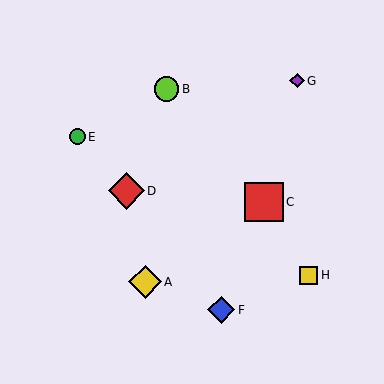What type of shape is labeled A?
Shape A is a yellow diamond.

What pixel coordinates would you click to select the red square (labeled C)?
Click at (264, 202) to select the red square C.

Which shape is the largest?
The red square (labeled C) is the largest.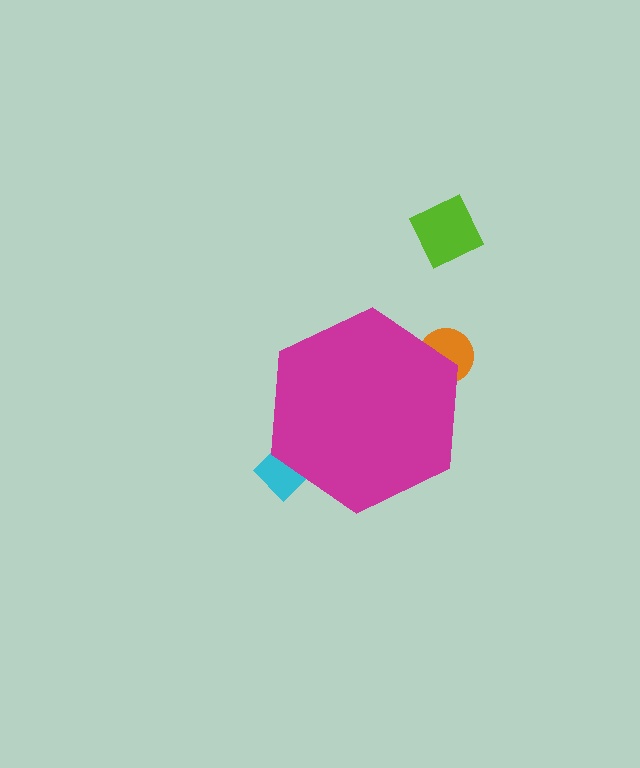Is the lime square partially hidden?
No, the lime square is fully visible.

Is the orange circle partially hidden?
Yes, the orange circle is partially hidden behind the magenta hexagon.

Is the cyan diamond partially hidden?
Yes, the cyan diamond is partially hidden behind the magenta hexagon.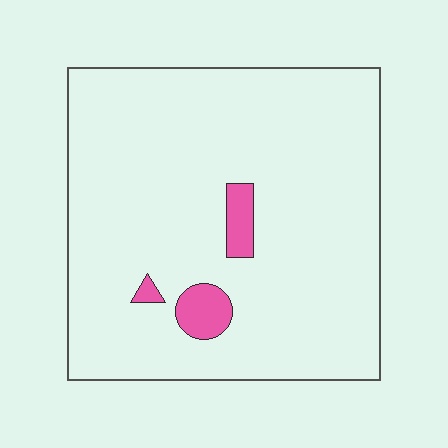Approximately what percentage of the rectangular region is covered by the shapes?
Approximately 5%.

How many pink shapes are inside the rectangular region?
3.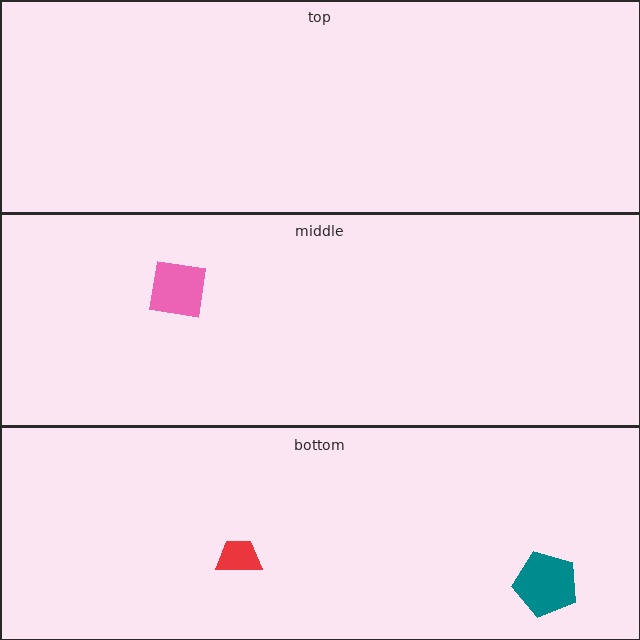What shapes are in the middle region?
The pink square.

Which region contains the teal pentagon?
The bottom region.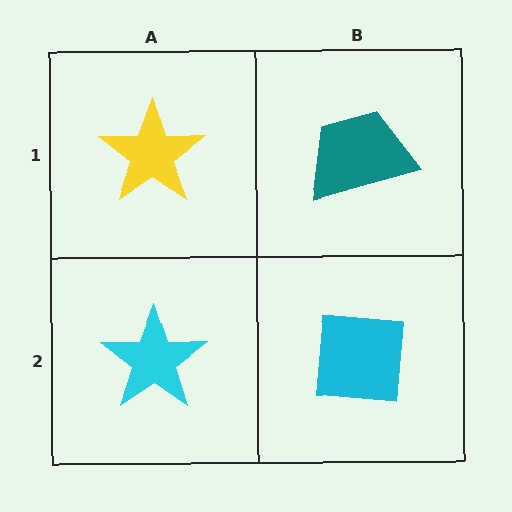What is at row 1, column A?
A yellow star.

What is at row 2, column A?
A cyan star.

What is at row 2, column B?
A cyan square.